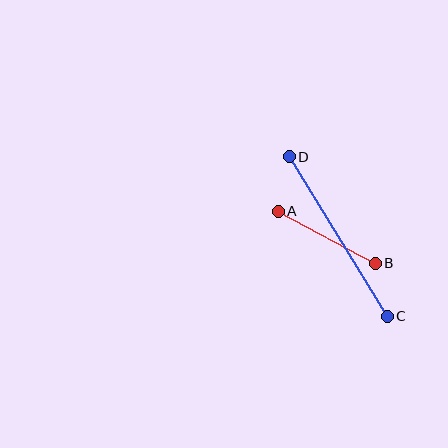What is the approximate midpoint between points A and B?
The midpoint is at approximately (327, 237) pixels.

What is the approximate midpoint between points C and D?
The midpoint is at approximately (338, 236) pixels.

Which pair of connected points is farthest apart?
Points C and D are farthest apart.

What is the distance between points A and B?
The distance is approximately 110 pixels.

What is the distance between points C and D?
The distance is approximately 187 pixels.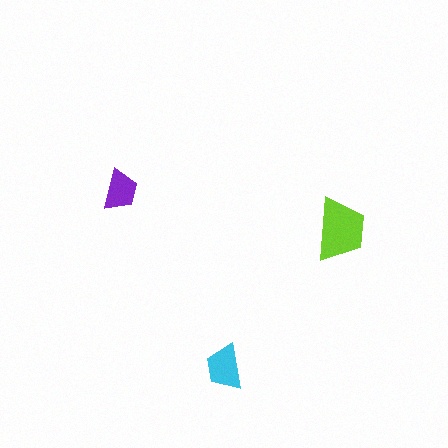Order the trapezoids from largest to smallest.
the lime one, the cyan one, the purple one.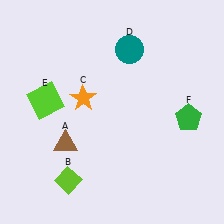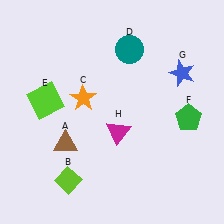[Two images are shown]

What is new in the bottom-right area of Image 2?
A magenta triangle (H) was added in the bottom-right area of Image 2.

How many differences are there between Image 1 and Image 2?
There are 2 differences between the two images.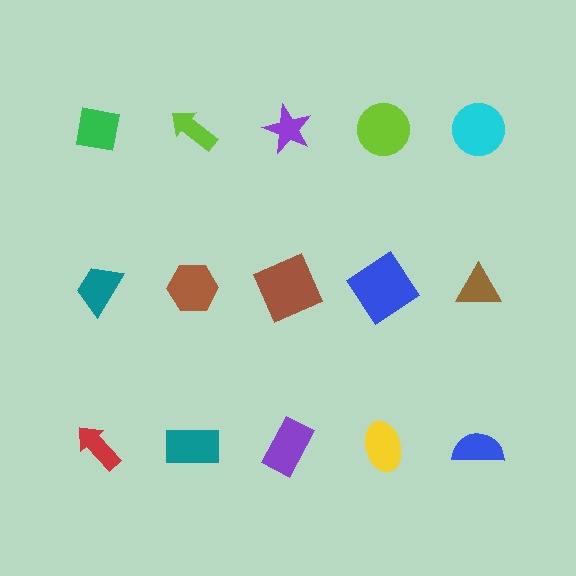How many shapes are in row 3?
5 shapes.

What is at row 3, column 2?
A teal rectangle.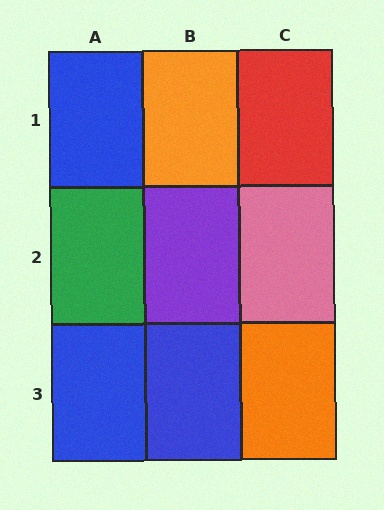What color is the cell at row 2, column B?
Purple.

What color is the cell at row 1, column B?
Orange.